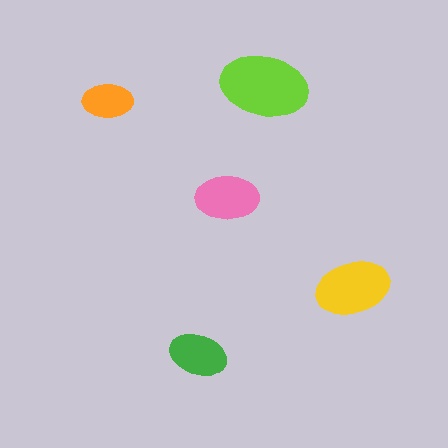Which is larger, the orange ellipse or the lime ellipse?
The lime one.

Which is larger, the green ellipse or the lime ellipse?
The lime one.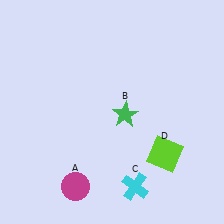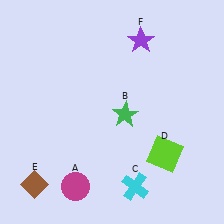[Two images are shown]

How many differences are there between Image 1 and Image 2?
There are 2 differences between the two images.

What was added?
A brown diamond (E), a purple star (F) were added in Image 2.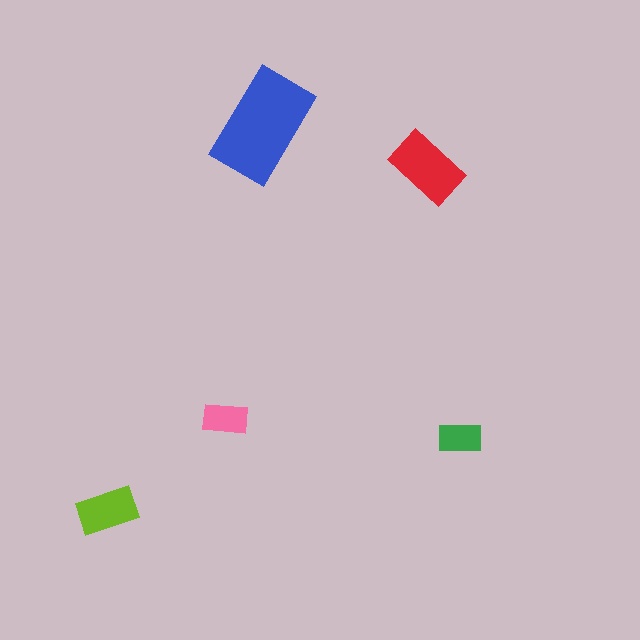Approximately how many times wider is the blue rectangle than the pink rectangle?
About 2.5 times wider.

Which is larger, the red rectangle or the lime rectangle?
The red one.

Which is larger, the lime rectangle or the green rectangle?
The lime one.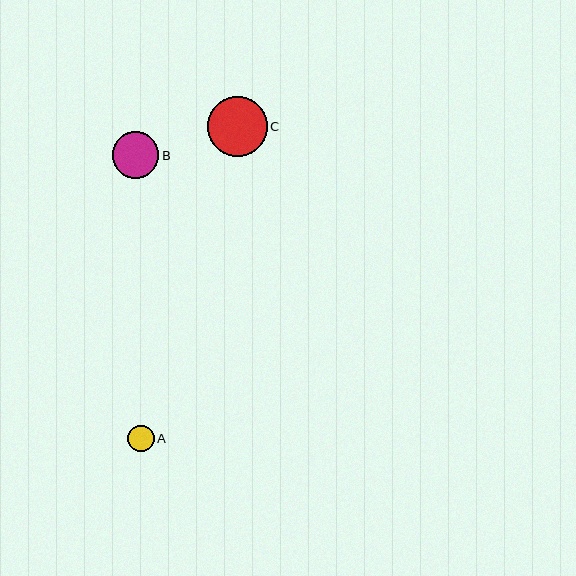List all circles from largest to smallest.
From largest to smallest: C, B, A.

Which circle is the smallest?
Circle A is the smallest with a size of approximately 27 pixels.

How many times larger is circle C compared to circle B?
Circle C is approximately 1.3 times the size of circle B.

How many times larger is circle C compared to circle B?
Circle C is approximately 1.3 times the size of circle B.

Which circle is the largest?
Circle C is the largest with a size of approximately 60 pixels.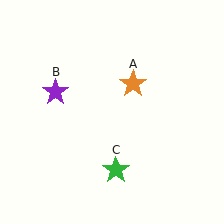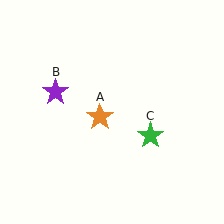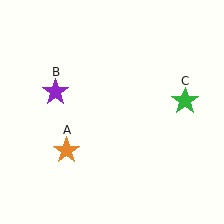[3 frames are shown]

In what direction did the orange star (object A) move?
The orange star (object A) moved down and to the left.